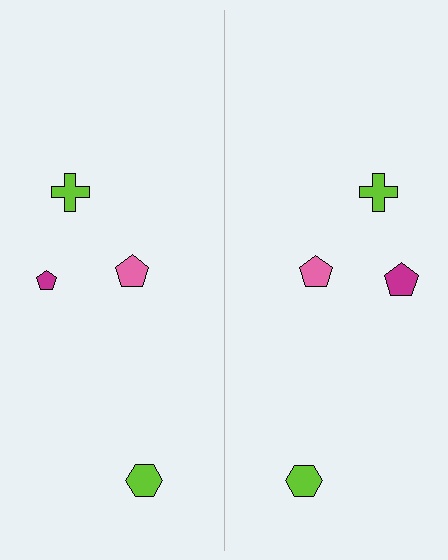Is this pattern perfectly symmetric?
No, the pattern is not perfectly symmetric. The magenta pentagon on the right side has a different size than its mirror counterpart.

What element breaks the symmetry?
The magenta pentagon on the right side has a different size than its mirror counterpart.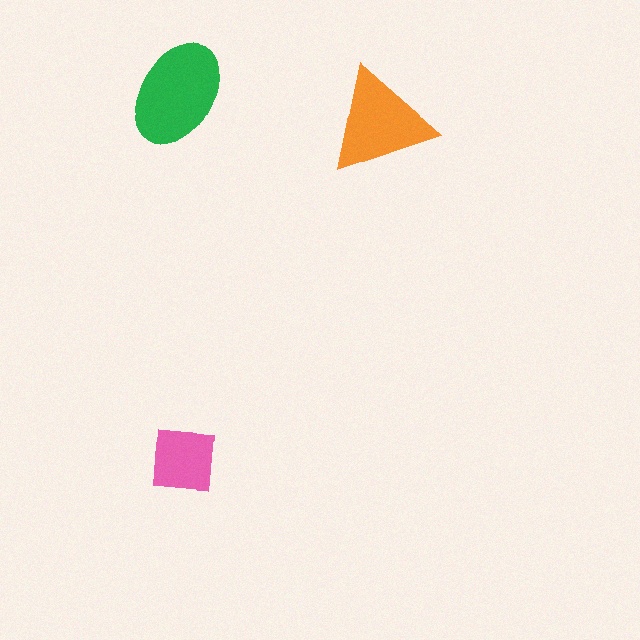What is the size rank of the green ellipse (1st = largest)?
1st.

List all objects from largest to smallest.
The green ellipse, the orange triangle, the pink square.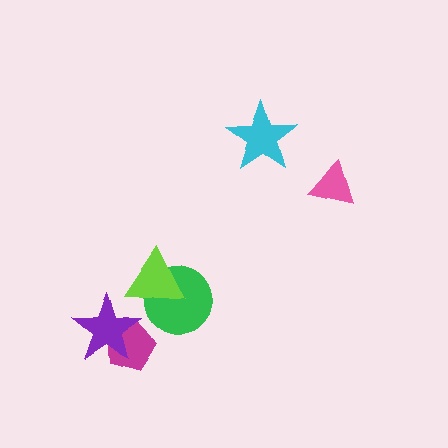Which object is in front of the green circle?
The lime triangle is in front of the green circle.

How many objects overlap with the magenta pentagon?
1 object overlaps with the magenta pentagon.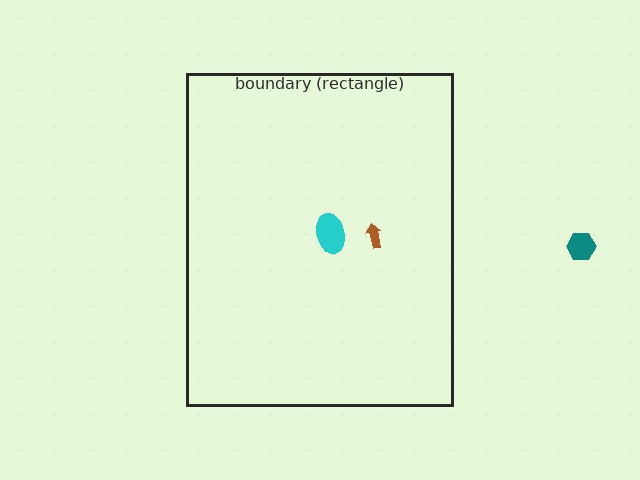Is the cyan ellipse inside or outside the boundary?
Inside.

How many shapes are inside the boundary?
2 inside, 1 outside.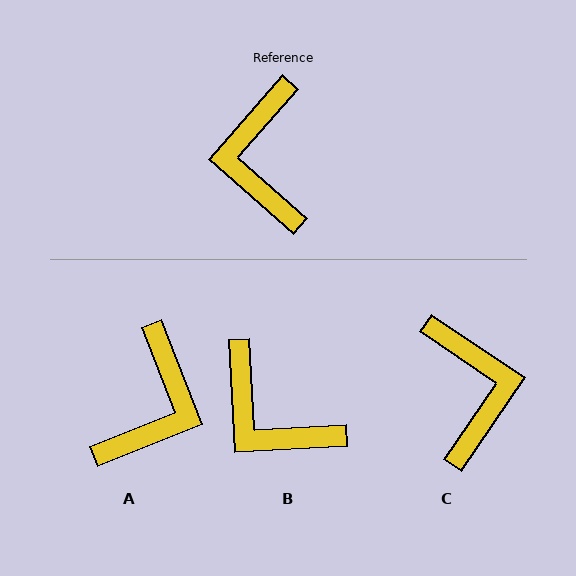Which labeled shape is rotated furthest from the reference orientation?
C, about 173 degrees away.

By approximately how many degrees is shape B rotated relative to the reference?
Approximately 44 degrees counter-clockwise.